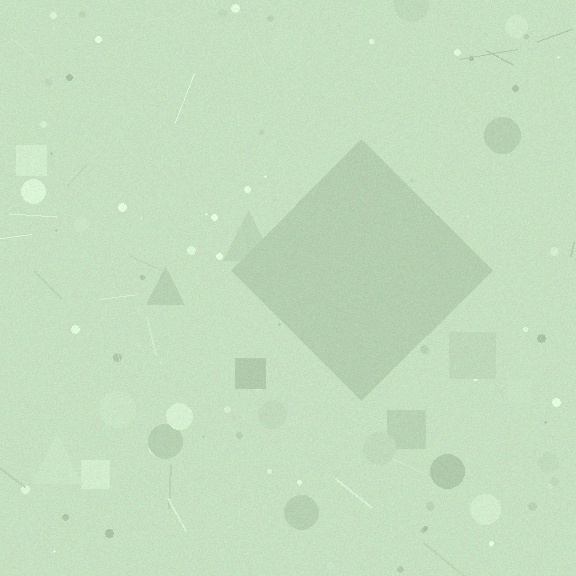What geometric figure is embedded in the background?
A diamond is embedded in the background.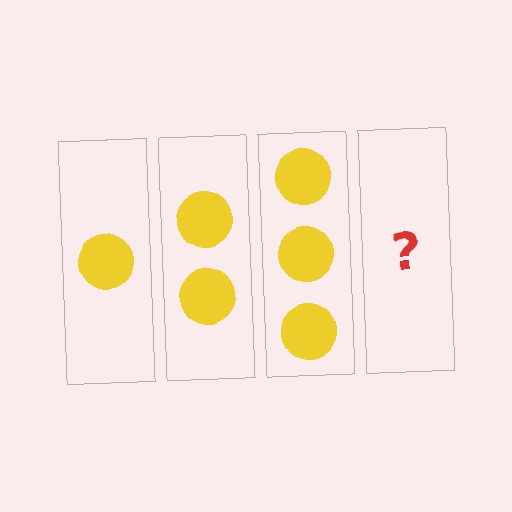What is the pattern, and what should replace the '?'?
The pattern is that each step adds one more circle. The '?' should be 4 circles.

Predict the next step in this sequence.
The next step is 4 circles.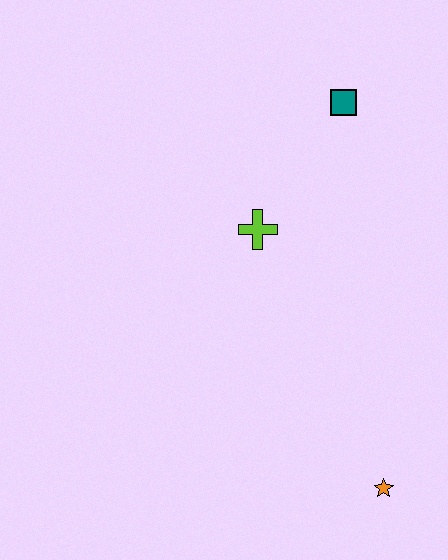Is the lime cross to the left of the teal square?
Yes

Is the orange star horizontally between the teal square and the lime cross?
No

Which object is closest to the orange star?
The lime cross is closest to the orange star.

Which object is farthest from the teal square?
The orange star is farthest from the teal square.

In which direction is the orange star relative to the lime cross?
The orange star is below the lime cross.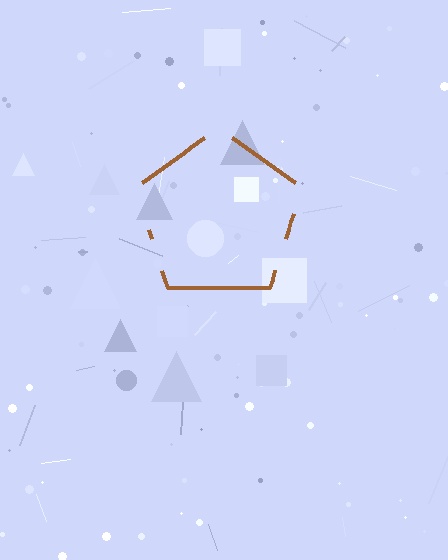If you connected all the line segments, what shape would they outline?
They would outline a pentagon.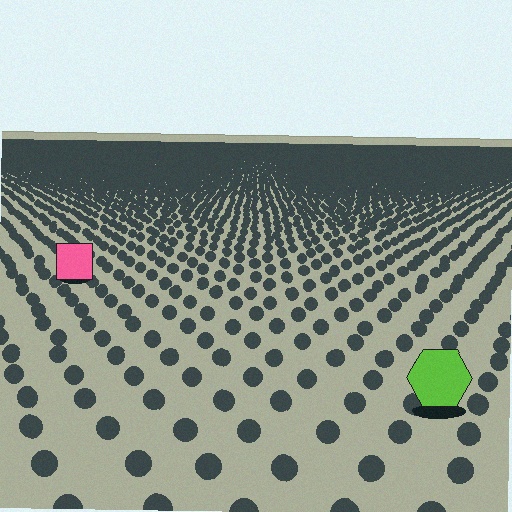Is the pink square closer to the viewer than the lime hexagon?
No. The lime hexagon is closer — you can tell from the texture gradient: the ground texture is coarser near it.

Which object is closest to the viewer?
The lime hexagon is closest. The texture marks near it are larger and more spread out.